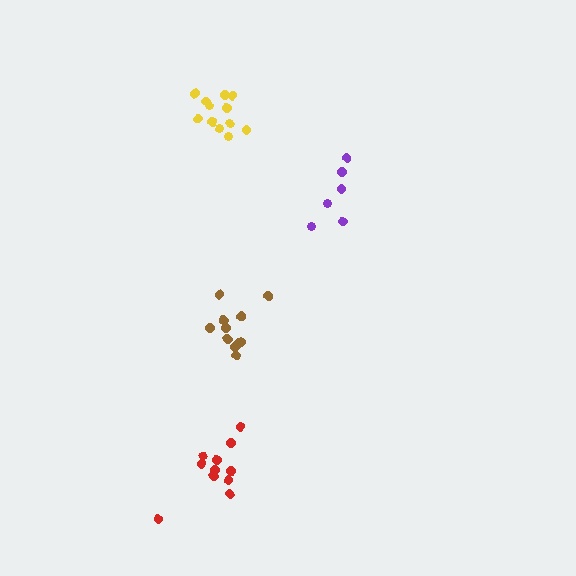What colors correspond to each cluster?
The clusters are colored: yellow, purple, red, brown.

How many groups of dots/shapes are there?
There are 4 groups.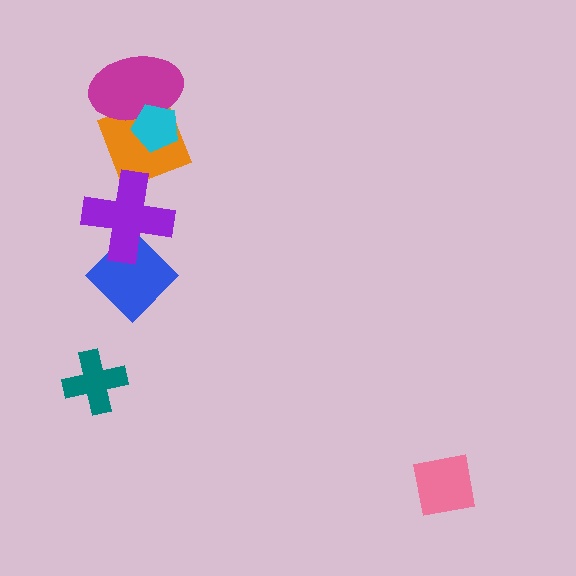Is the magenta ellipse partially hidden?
Yes, it is partially covered by another shape.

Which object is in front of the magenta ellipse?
The cyan pentagon is in front of the magenta ellipse.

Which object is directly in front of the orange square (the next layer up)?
The magenta ellipse is directly in front of the orange square.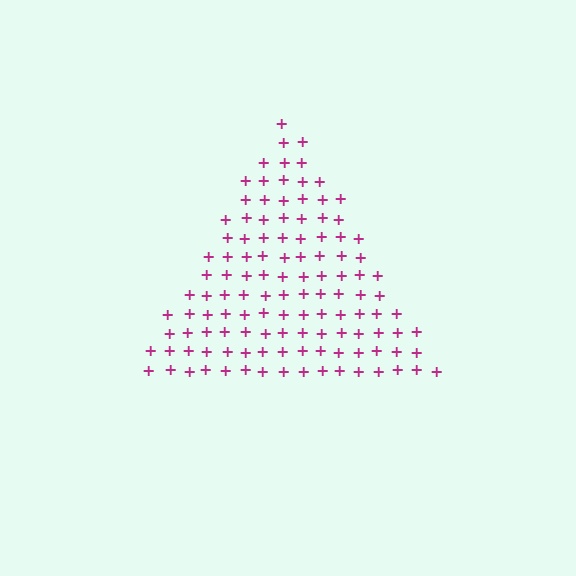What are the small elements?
The small elements are plus signs.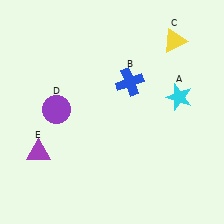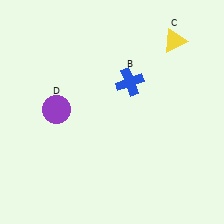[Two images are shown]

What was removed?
The purple triangle (E), the cyan star (A) were removed in Image 2.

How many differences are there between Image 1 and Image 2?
There are 2 differences between the two images.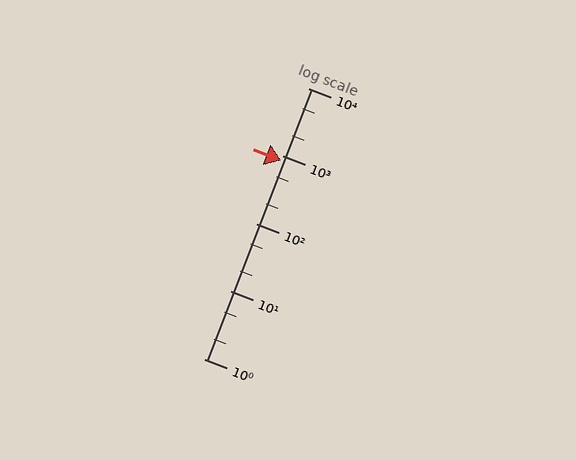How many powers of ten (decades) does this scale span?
The scale spans 4 decades, from 1 to 10000.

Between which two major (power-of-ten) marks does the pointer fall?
The pointer is between 100 and 1000.